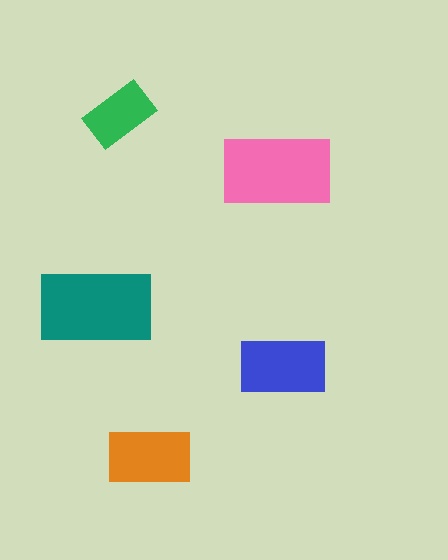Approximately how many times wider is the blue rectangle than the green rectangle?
About 1.5 times wider.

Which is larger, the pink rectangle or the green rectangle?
The pink one.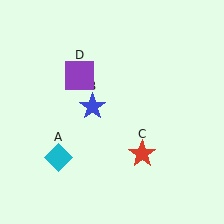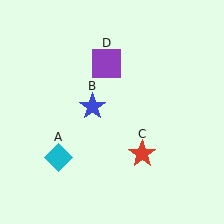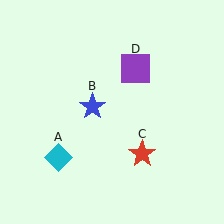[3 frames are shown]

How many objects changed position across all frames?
1 object changed position: purple square (object D).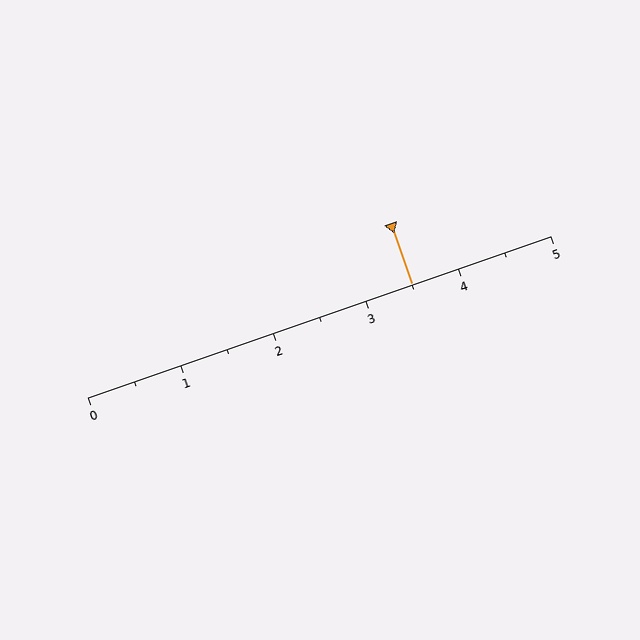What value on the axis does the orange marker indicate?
The marker indicates approximately 3.5.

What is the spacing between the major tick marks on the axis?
The major ticks are spaced 1 apart.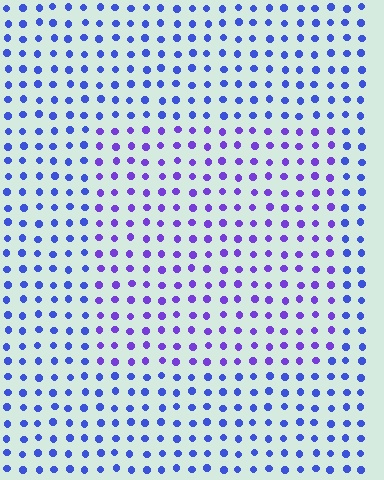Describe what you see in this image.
The image is filled with small blue elements in a uniform arrangement. A rectangle-shaped region is visible where the elements are tinted to a slightly different hue, forming a subtle color boundary.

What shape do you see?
I see a rectangle.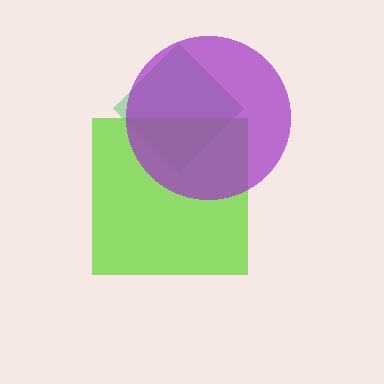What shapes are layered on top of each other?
The layered shapes are: a green diamond, a lime square, a purple circle.